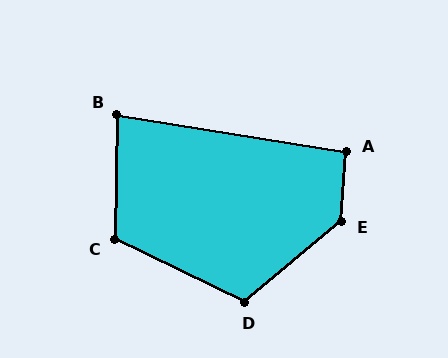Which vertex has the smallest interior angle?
B, at approximately 82 degrees.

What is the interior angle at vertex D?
Approximately 114 degrees (obtuse).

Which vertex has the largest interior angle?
E, at approximately 133 degrees.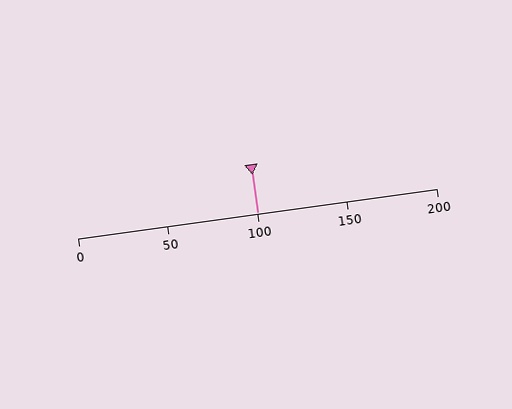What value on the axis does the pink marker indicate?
The marker indicates approximately 100.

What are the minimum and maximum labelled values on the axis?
The axis runs from 0 to 200.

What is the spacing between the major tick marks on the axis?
The major ticks are spaced 50 apart.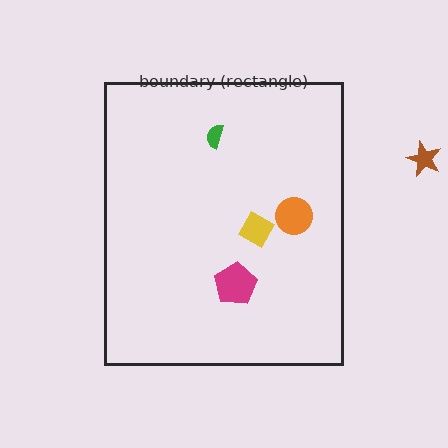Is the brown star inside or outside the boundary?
Outside.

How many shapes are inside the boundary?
4 inside, 1 outside.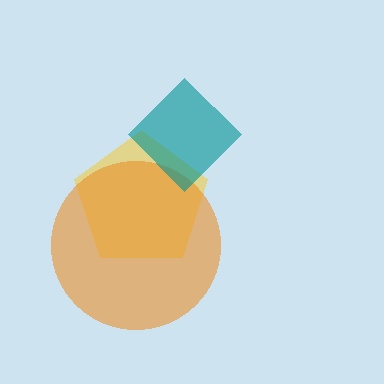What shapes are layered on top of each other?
The layered shapes are: a yellow pentagon, an orange circle, a teal diamond.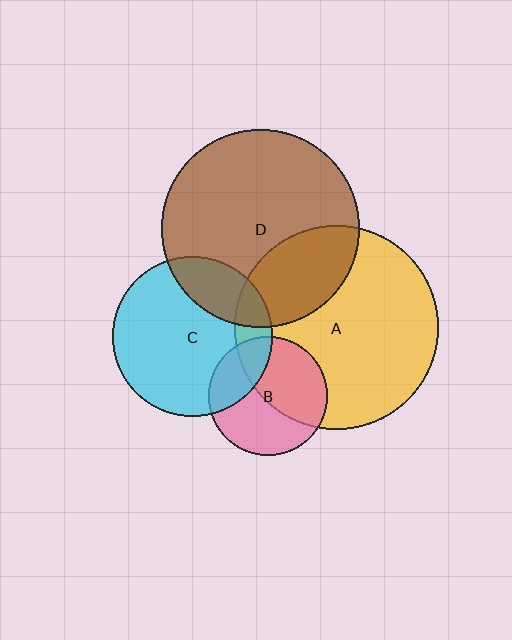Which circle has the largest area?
Circle A (yellow).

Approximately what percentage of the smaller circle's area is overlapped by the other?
Approximately 25%.